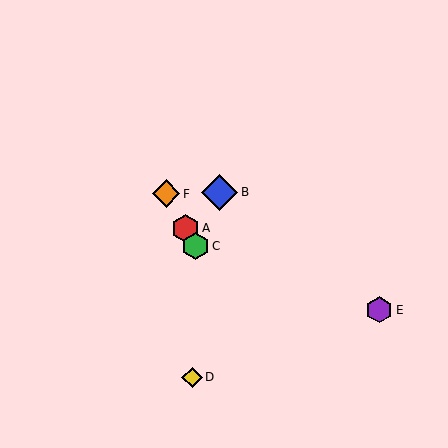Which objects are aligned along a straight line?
Objects A, C, F are aligned along a straight line.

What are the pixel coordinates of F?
Object F is at (166, 194).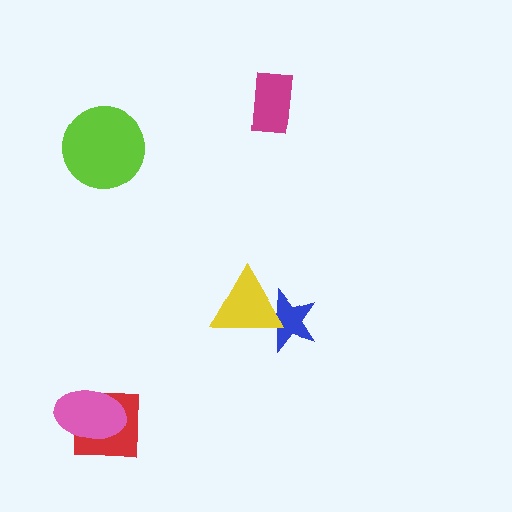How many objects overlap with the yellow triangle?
1 object overlaps with the yellow triangle.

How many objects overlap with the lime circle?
0 objects overlap with the lime circle.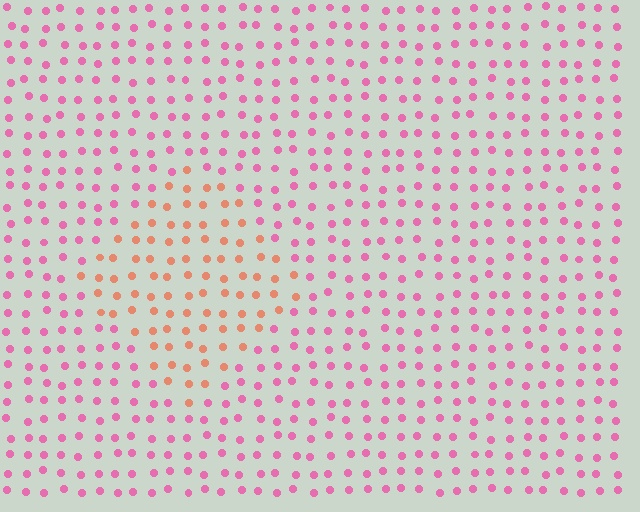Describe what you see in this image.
The image is filled with small pink elements in a uniform arrangement. A diamond-shaped region is visible where the elements are tinted to a slightly different hue, forming a subtle color boundary.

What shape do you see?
I see a diamond.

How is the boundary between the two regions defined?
The boundary is defined purely by a slight shift in hue (about 46 degrees). Spacing, size, and orientation are identical on both sides.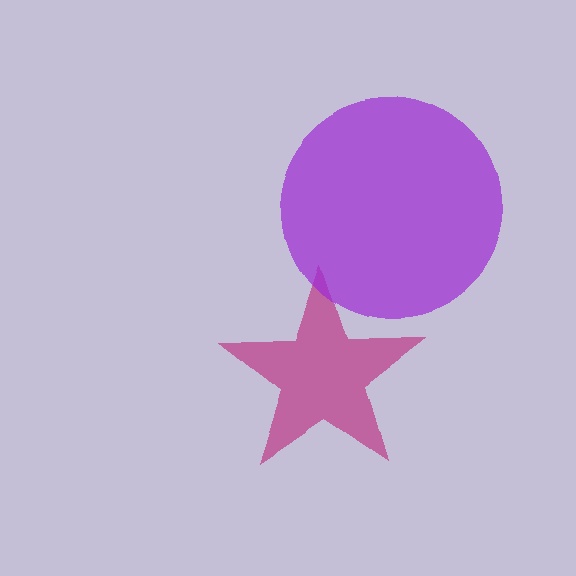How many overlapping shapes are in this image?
There are 2 overlapping shapes in the image.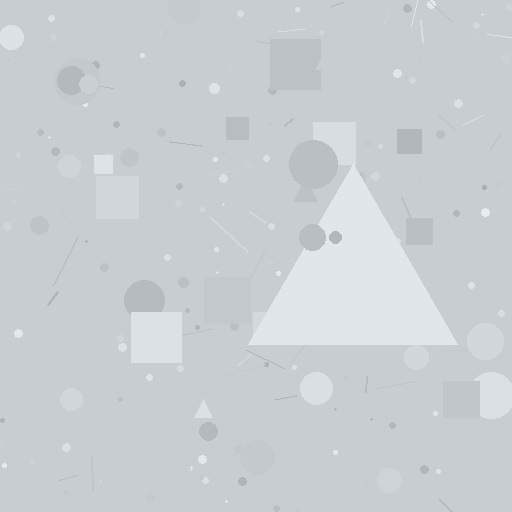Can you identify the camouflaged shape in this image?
The camouflaged shape is a triangle.